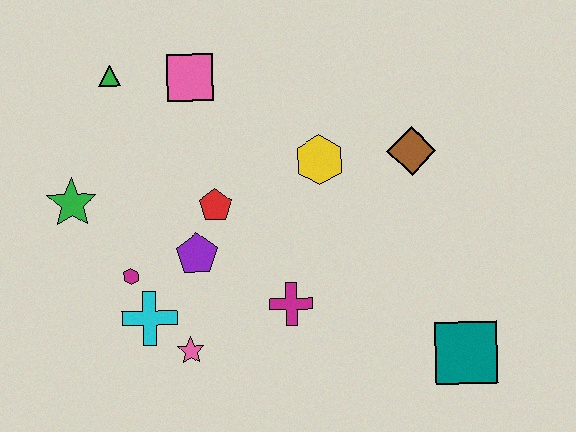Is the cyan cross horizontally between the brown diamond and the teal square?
No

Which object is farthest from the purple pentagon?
The teal square is farthest from the purple pentagon.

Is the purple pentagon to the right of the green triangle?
Yes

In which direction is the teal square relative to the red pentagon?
The teal square is to the right of the red pentagon.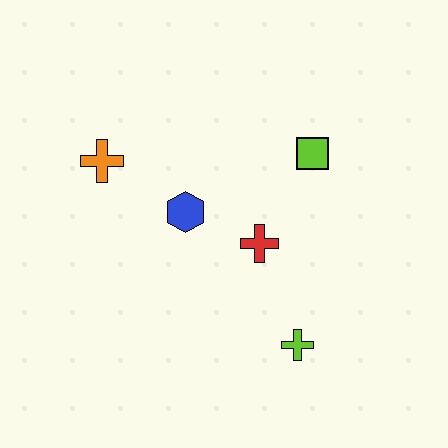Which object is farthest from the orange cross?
The lime cross is farthest from the orange cross.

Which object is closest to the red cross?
The blue hexagon is closest to the red cross.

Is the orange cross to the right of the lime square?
No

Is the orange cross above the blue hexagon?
Yes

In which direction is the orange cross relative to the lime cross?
The orange cross is to the left of the lime cross.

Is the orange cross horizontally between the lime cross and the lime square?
No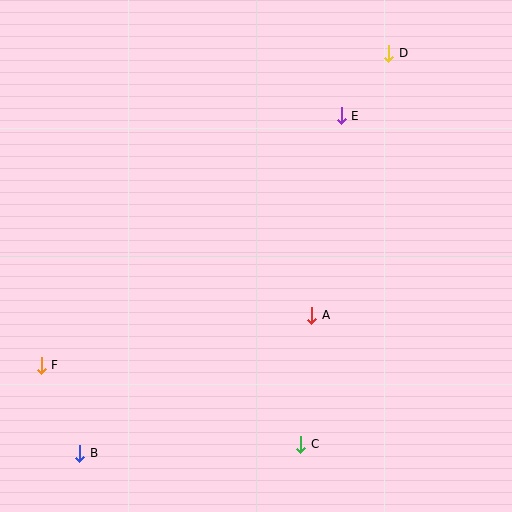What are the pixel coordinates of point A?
Point A is at (312, 315).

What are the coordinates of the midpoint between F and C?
The midpoint between F and C is at (171, 405).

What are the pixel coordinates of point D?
Point D is at (389, 53).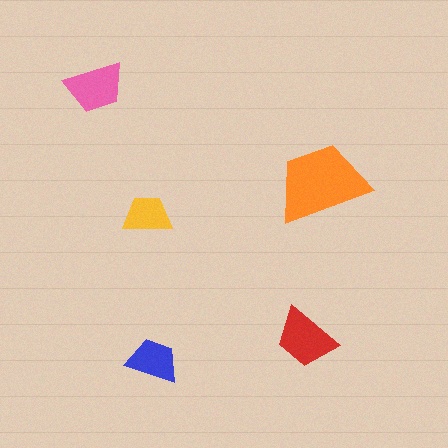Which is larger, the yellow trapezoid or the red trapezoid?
The red one.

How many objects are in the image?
There are 5 objects in the image.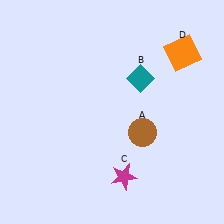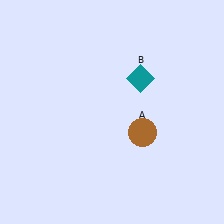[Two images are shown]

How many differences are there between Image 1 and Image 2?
There are 2 differences between the two images.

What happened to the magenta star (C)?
The magenta star (C) was removed in Image 2. It was in the bottom-right area of Image 1.